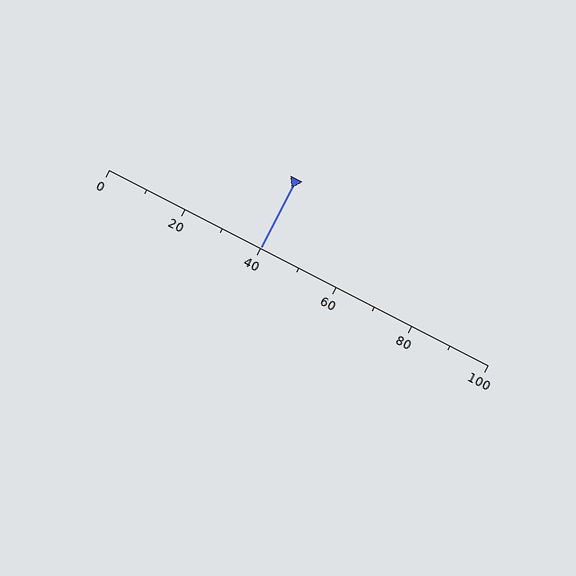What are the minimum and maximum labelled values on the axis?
The axis runs from 0 to 100.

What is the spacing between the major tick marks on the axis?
The major ticks are spaced 20 apart.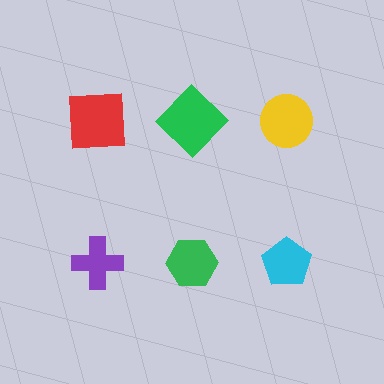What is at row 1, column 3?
A yellow circle.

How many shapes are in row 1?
3 shapes.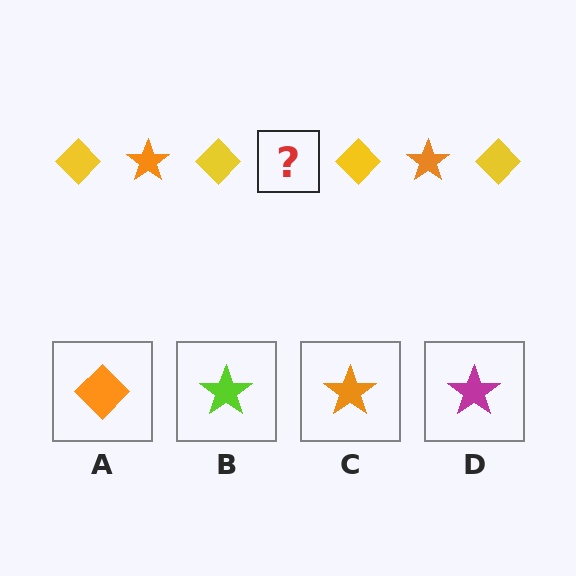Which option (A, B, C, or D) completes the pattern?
C.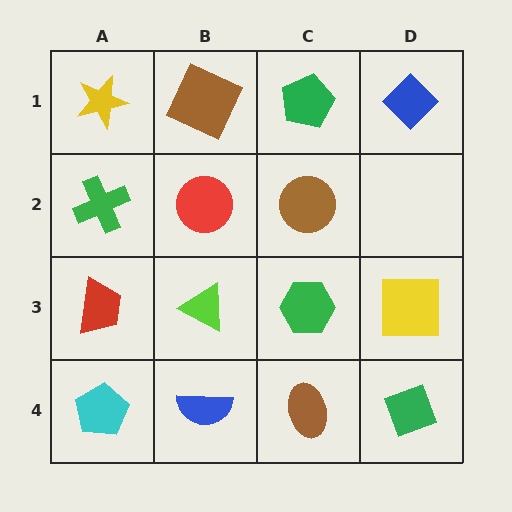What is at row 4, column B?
A blue semicircle.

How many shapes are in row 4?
4 shapes.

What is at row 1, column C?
A green pentagon.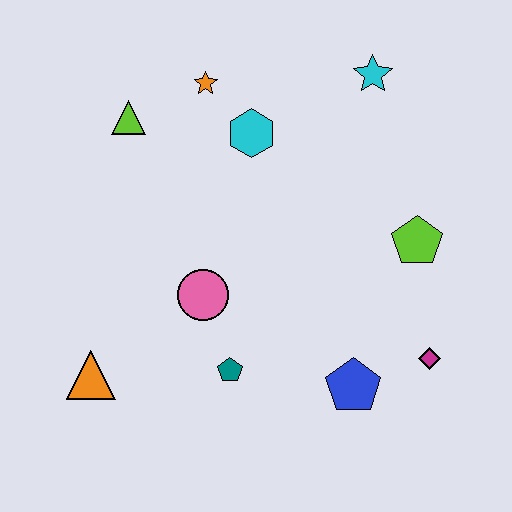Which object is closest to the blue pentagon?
The magenta diamond is closest to the blue pentagon.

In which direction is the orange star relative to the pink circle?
The orange star is above the pink circle.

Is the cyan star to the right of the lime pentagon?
No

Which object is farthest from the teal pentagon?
The cyan star is farthest from the teal pentagon.